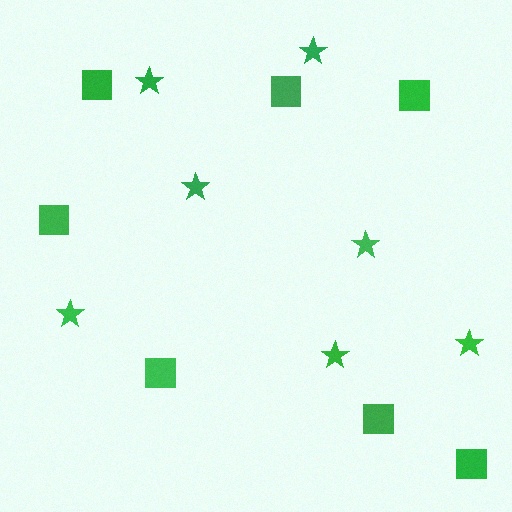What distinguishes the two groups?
There are 2 groups: one group of squares (7) and one group of stars (7).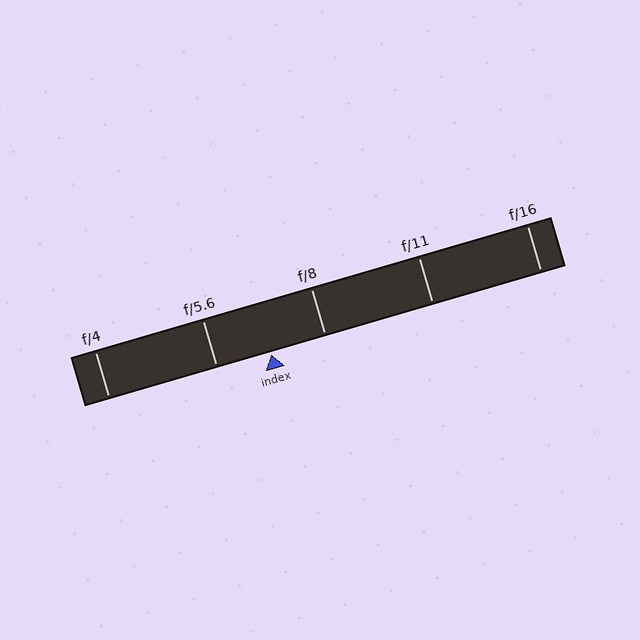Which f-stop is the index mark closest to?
The index mark is closest to f/8.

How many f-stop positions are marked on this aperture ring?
There are 5 f-stop positions marked.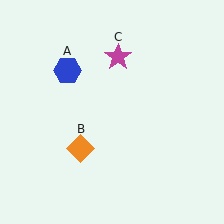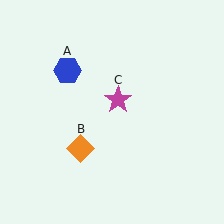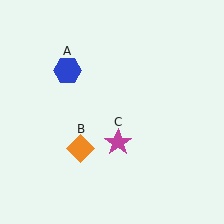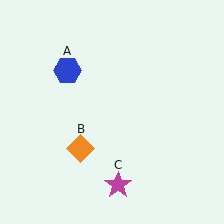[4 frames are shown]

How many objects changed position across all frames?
1 object changed position: magenta star (object C).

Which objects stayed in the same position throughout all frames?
Blue hexagon (object A) and orange diamond (object B) remained stationary.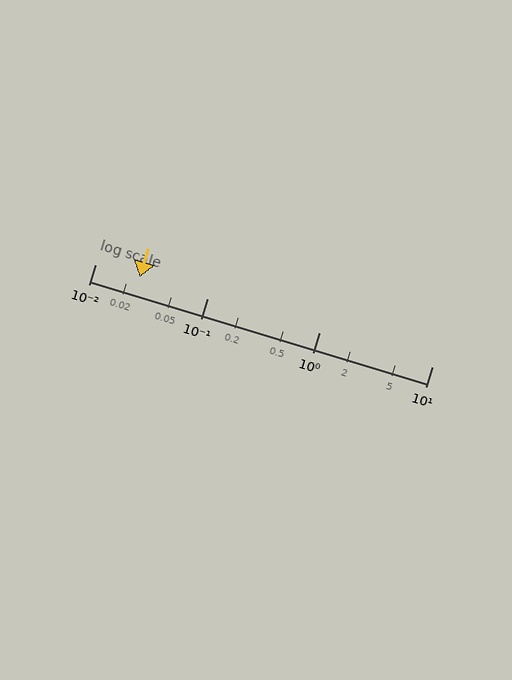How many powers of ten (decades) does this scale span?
The scale spans 3 decades, from 0.01 to 10.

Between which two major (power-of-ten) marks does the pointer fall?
The pointer is between 0.01 and 0.1.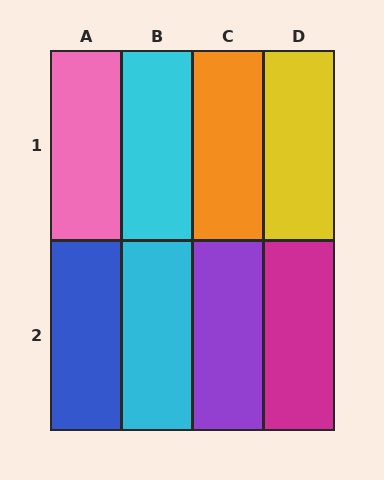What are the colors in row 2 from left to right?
Blue, cyan, purple, magenta.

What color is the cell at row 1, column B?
Cyan.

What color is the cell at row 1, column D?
Yellow.